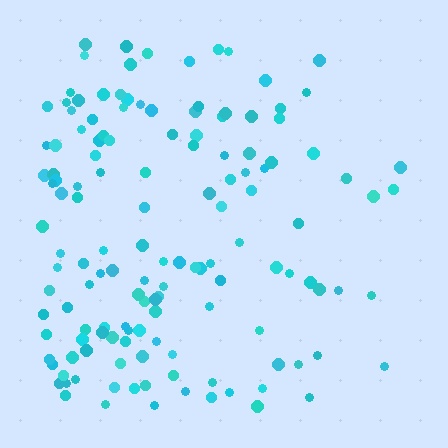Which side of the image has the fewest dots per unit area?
The right.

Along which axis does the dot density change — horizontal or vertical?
Horizontal.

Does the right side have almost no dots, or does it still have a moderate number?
Still a moderate number, just noticeably fewer than the left.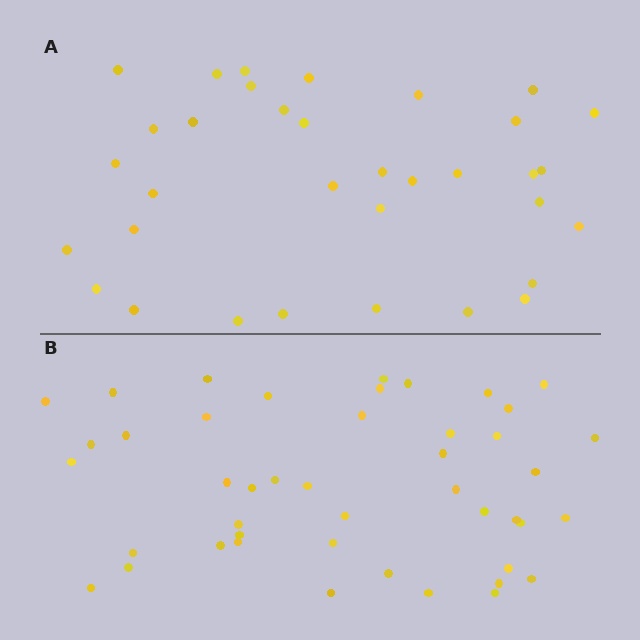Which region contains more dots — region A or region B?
Region B (the bottom region) has more dots.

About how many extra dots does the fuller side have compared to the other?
Region B has roughly 12 or so more dots than region A.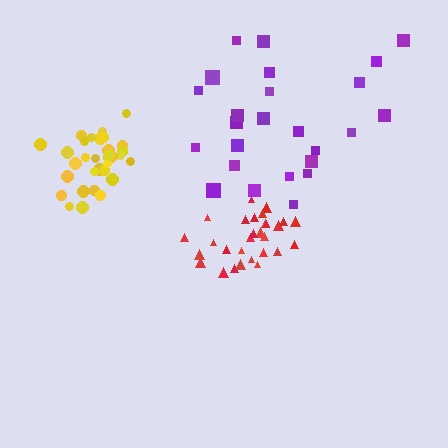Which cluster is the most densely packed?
Yellow.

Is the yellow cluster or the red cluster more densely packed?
Yellow.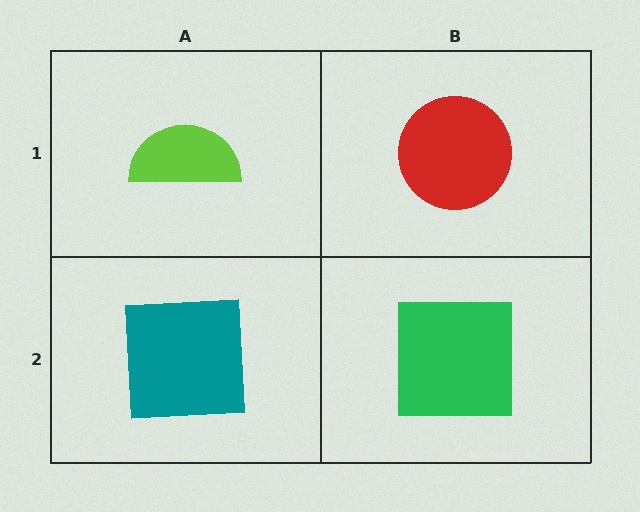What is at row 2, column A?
A teal square.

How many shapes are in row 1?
2 shapes.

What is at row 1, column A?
A lime semicircle.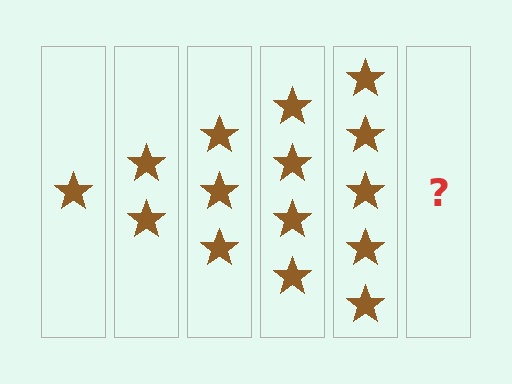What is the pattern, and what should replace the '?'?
The pattern is that each step adds one more star. The '?' should be 6 stars.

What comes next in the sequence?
The next element should be 6 stars.